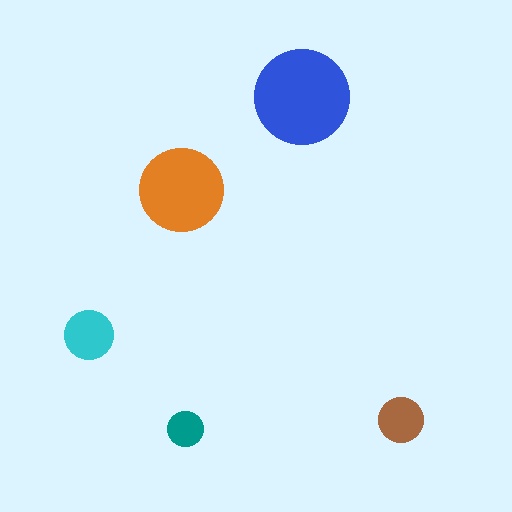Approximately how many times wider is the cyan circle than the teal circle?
About 1.5 times wider.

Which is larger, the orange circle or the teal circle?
The orange one.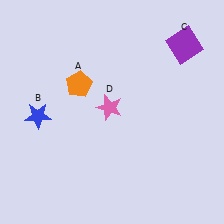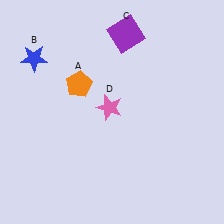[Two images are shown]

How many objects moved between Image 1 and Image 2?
2 objects moved between the two images.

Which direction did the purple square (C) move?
The purple square (C) moved left.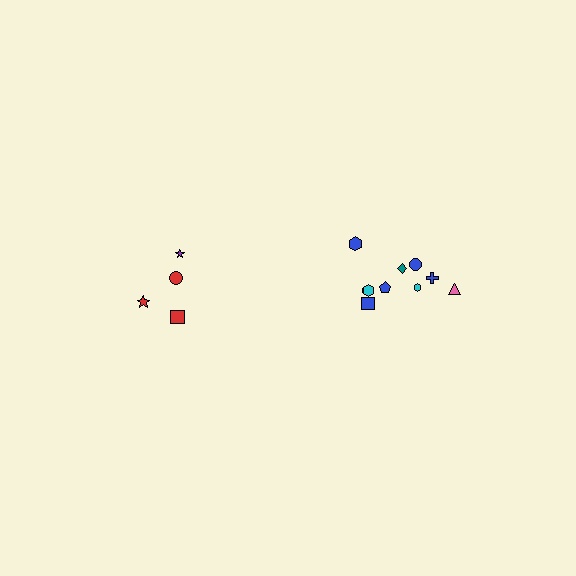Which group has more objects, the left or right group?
The right group.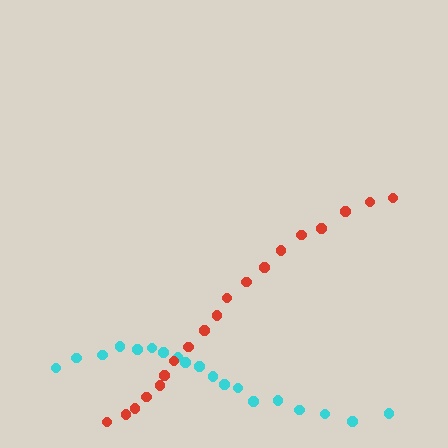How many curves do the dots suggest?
There are 2 distinct paths.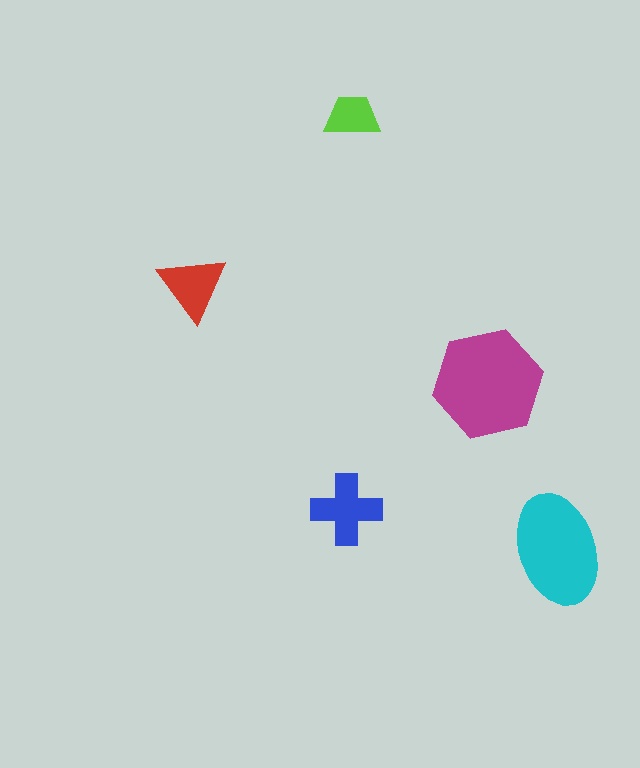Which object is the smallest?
The lime trapezoid.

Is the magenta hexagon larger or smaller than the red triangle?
Larger.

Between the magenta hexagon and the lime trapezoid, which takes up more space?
The magenta hexagon.